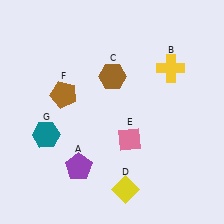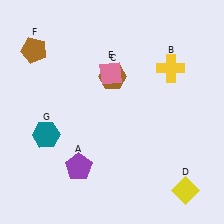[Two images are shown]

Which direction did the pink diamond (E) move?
The pink diamond (E) moved up.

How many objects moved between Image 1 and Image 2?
3 objects moved between the two images.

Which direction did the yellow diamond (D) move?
The yellow diamond (D) moved right.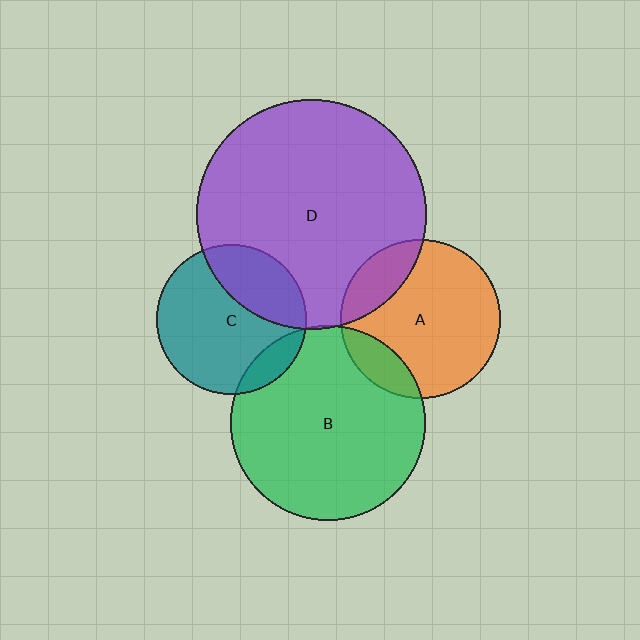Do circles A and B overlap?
Yes.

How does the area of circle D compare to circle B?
Approximately 1.4 times.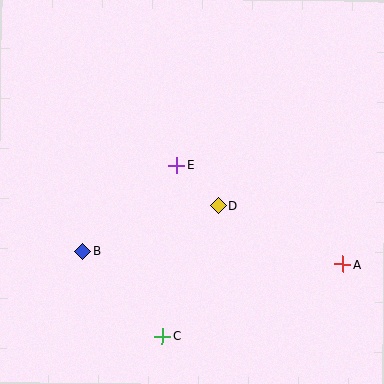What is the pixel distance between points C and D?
The distance between C and D is 142 pixels.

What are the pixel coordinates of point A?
Point A is at (343, 264).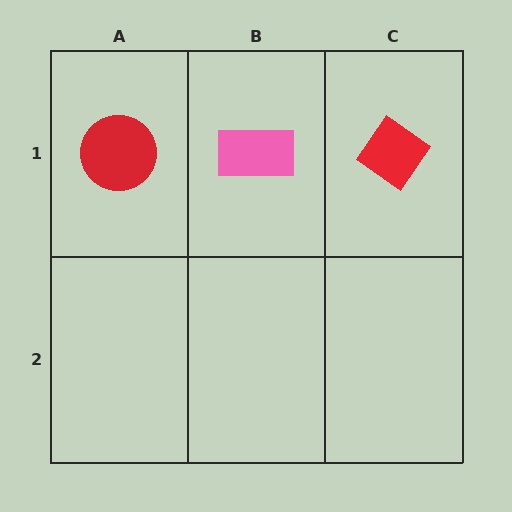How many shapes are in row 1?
3 shapes.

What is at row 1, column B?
A pink rectangle.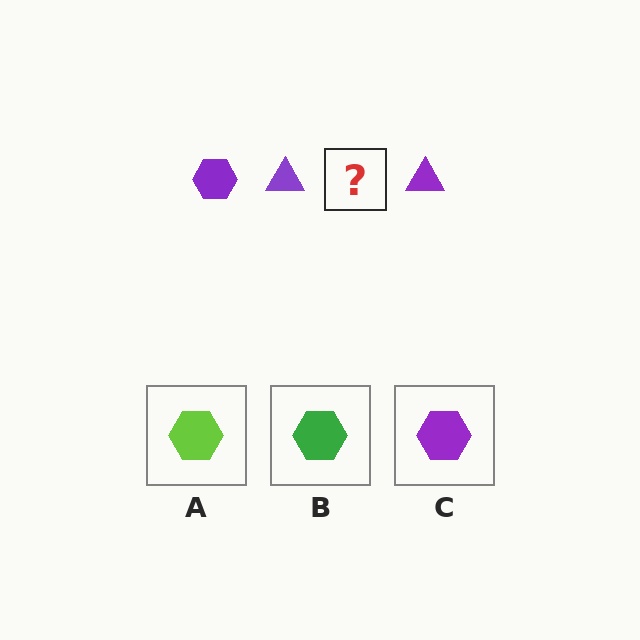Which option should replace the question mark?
Option C.